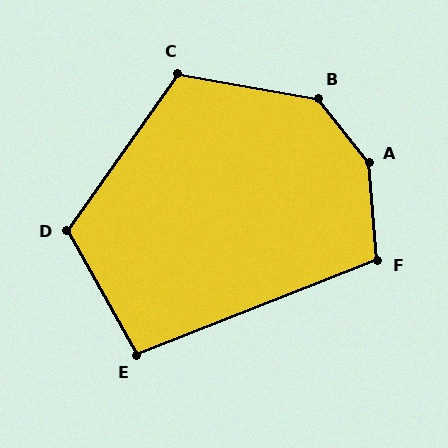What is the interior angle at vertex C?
Approximately 115 degrees (obtuse).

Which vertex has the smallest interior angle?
E, at approximately 98 degrees.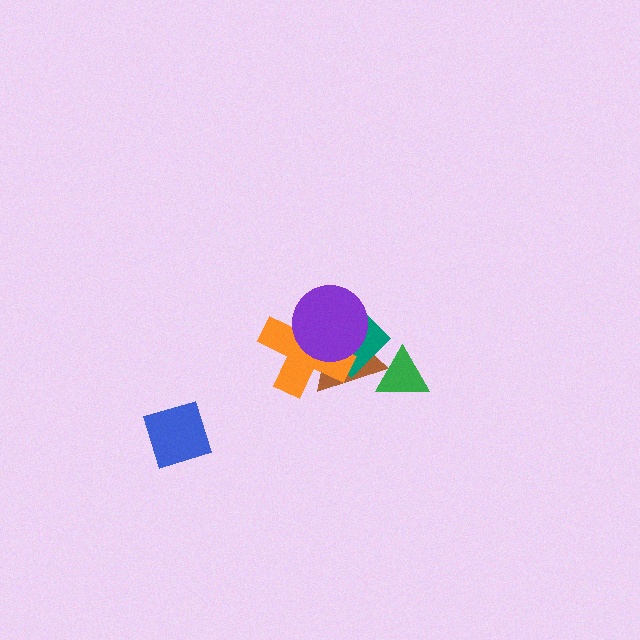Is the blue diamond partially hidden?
No, no other shape covers it.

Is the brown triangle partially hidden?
Yes, it is partially covered by another shape.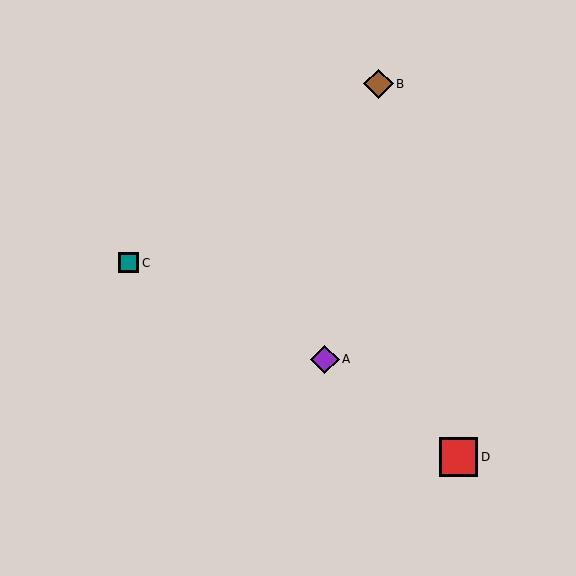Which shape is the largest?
The red square (labeled D) is the largest.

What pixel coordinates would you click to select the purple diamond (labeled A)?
Click at (325, 359) to select the purple diamond A.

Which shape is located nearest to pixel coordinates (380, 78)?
The brown diamond (labeled B) at (378, 84) is nearest to that location.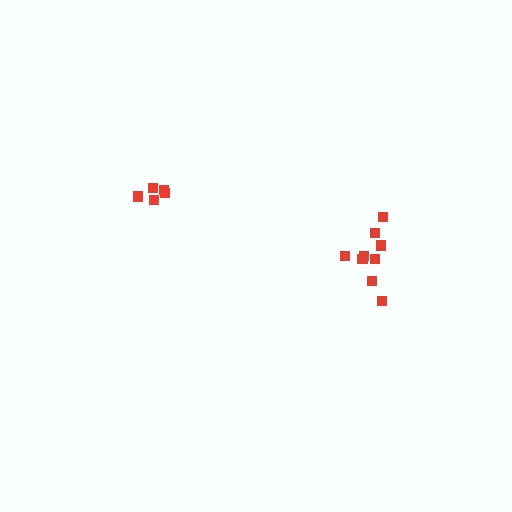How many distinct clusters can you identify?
There are 2 distinct clusters.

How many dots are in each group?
Group 1: 5 dots, Group 2: 9 dots (14 total).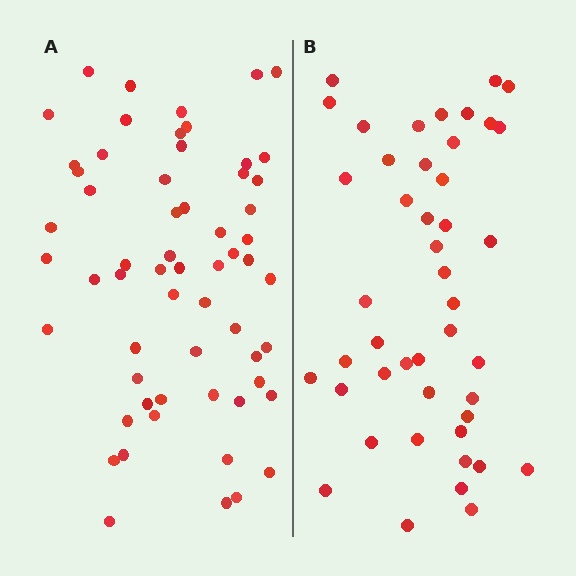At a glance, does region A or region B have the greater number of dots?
Region A (the left region) has more dots.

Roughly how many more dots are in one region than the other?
Region A has approximately 15 more dots than region B.